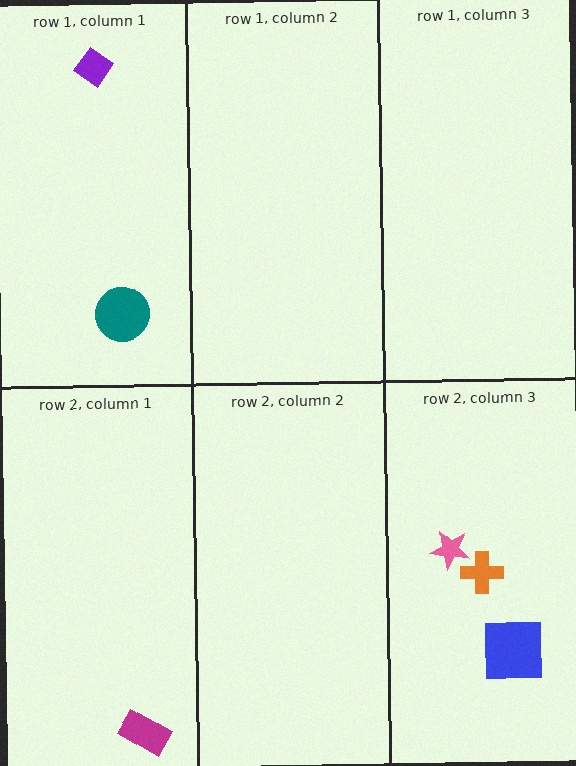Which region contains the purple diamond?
The row 1, column 1 region.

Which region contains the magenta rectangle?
The row 2, column 1 region.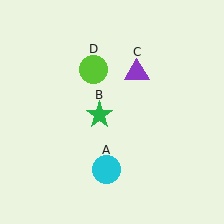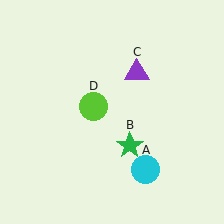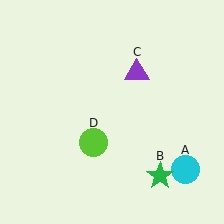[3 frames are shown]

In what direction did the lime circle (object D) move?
The lime circle (object D) moved down.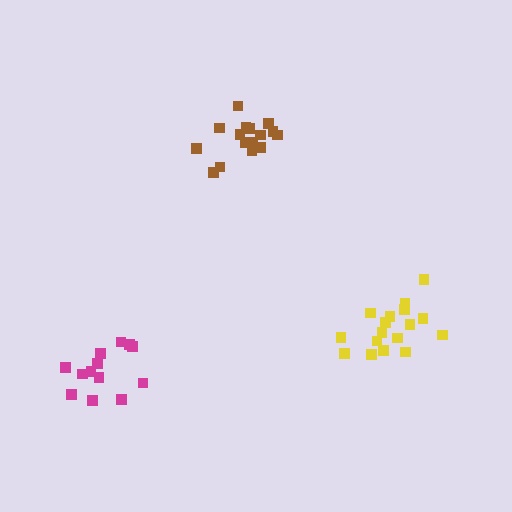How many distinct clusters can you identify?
There are 3 distinct clusters.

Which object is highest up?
The brown cluster is topmost.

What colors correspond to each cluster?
The clusters are colored: yellow, brown, magenta.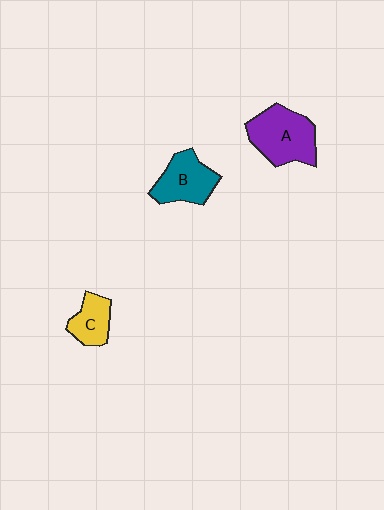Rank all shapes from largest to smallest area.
From largest to smallest: A (purple), B (teal), C (yellow).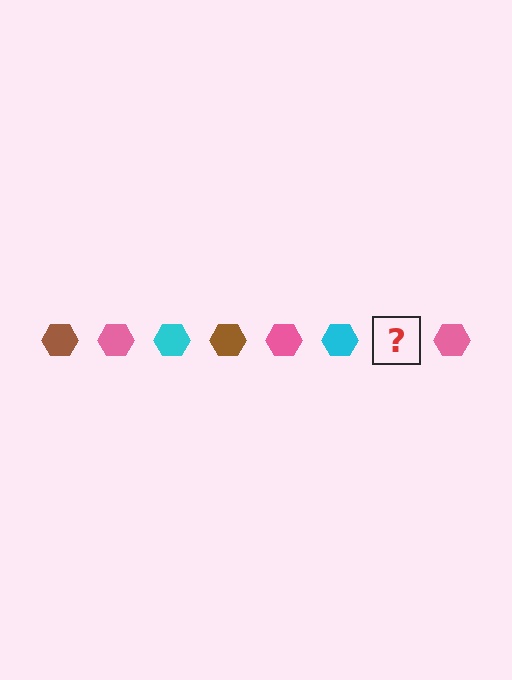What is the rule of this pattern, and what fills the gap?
The rule is that the pattern cycles through brown, pink, cyan hexagons. The gap should be filled with a brown hexagon.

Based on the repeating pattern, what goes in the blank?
The blank should be a brown hexagon.